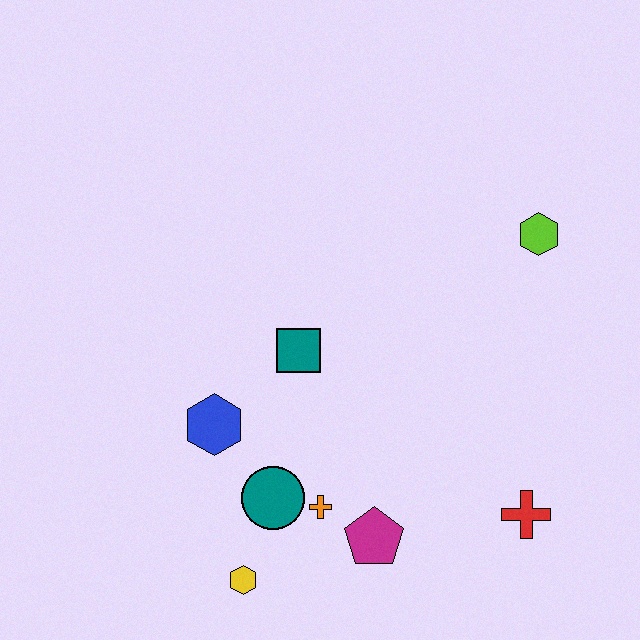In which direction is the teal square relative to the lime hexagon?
The teal square is to the left of the lime hexagon.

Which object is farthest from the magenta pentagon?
The lime hexagon is farthest from the magenta pentagon.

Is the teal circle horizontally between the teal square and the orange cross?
No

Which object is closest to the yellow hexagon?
The teal circle is closest to the yellow hexagon.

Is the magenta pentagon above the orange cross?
No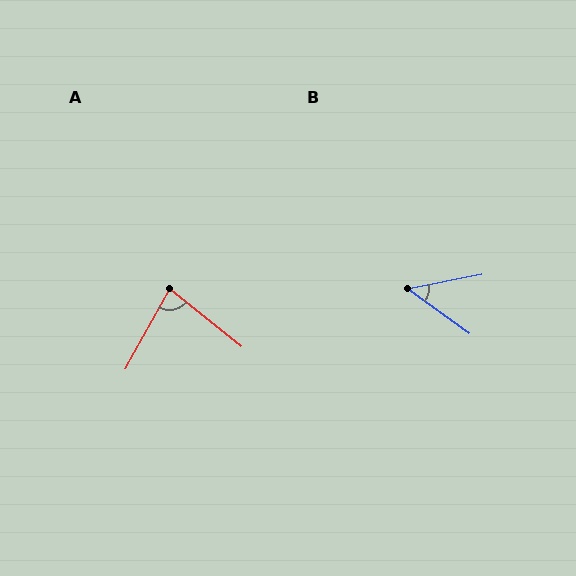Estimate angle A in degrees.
Approximately 80 degrees.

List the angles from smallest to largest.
B (46°), A (80°).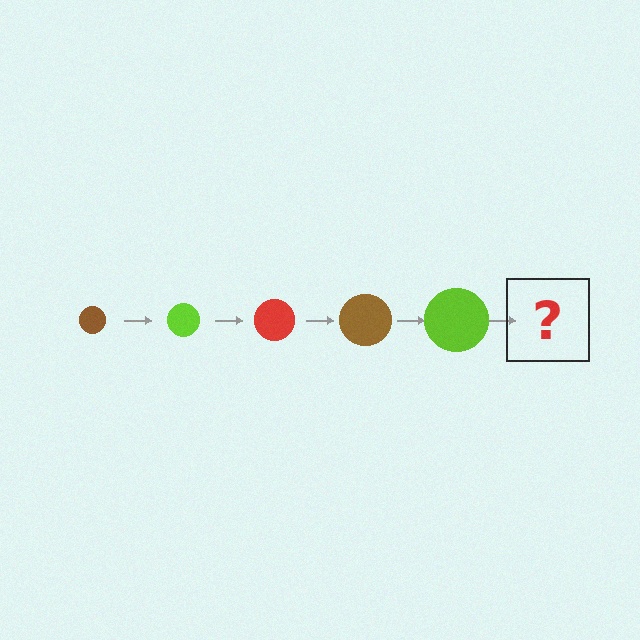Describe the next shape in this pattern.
It should be a red circle, larger than the previous one.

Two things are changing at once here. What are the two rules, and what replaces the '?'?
The two rules are that the circle grows larger each step and the color cycles through brown, lime, and red. The '?' should be a red circle, larger than the previous one.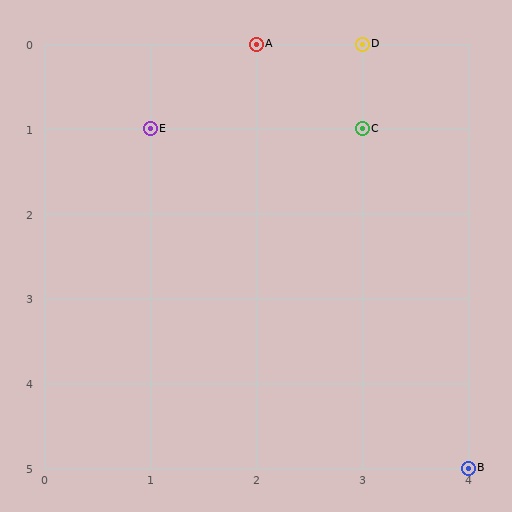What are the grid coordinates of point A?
Point A is at grid coordinates (2, 0).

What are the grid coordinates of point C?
Point C is at grid coordinates (3, 1).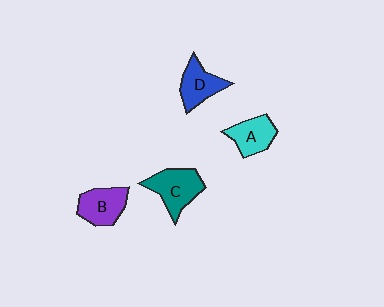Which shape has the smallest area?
Shape A (cyan).